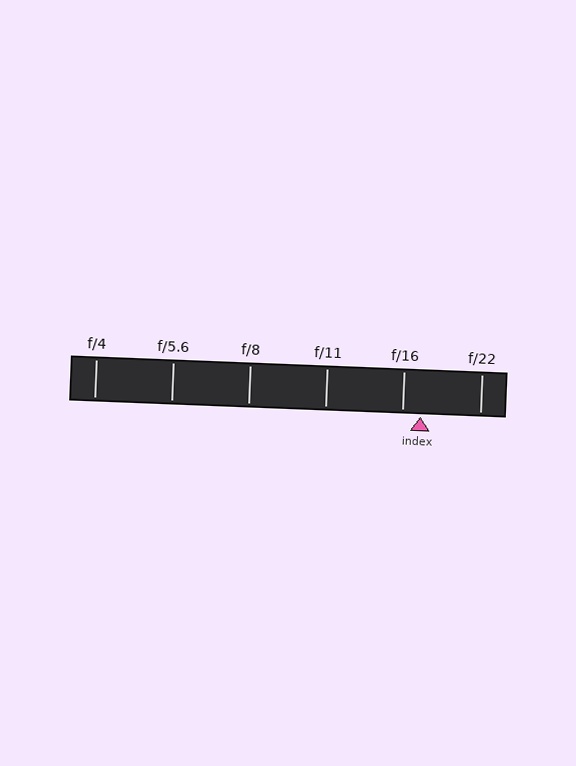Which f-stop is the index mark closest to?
The index mark is closest to f/16.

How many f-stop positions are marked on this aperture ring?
There are 6 f-stop positions marked.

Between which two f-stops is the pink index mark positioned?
The index mark is between f/16 and f/22.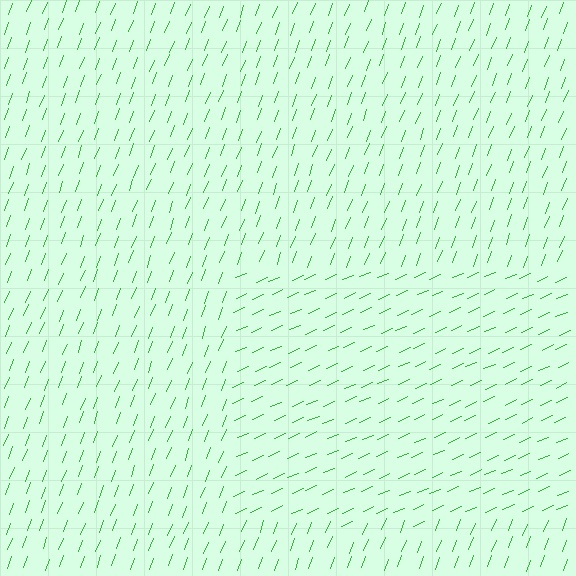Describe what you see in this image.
The image is filled with small green line segments. A rectangle region in the image has lines oriented differently from the surrounding lines, creating a visible texture boundary.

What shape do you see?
I see a rectangle.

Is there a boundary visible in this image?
Yes, there is a texture boundary formed by a change in line orientation.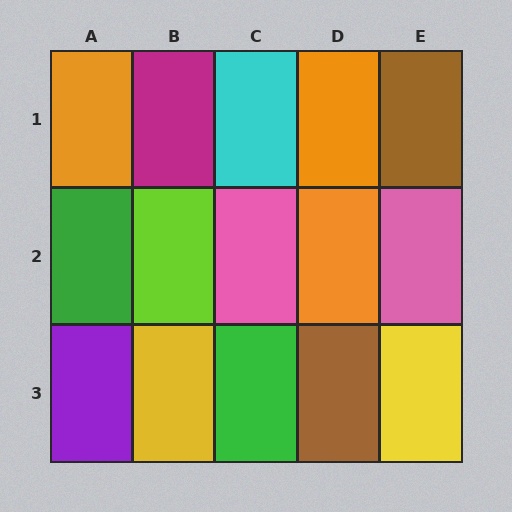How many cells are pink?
2 cells are pink.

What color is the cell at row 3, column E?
Yellow.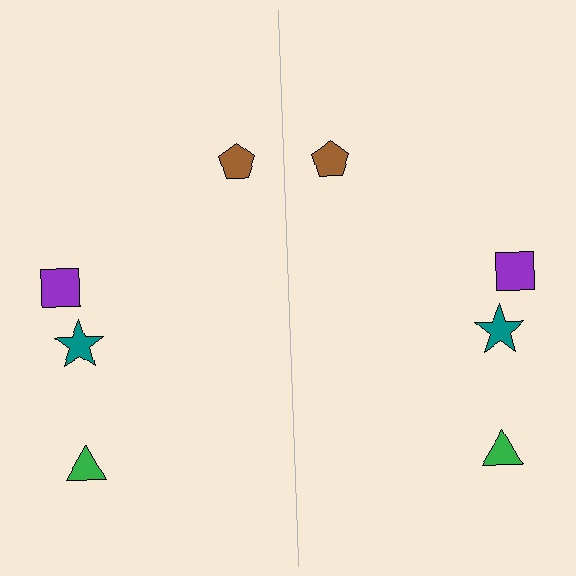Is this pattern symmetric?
Yes, this pattern has bilateral (reflection) symmetry.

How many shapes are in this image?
There are 8 shapes in this image.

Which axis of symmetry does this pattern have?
The pattern has a vertical axis of symmetry running through the center of the image.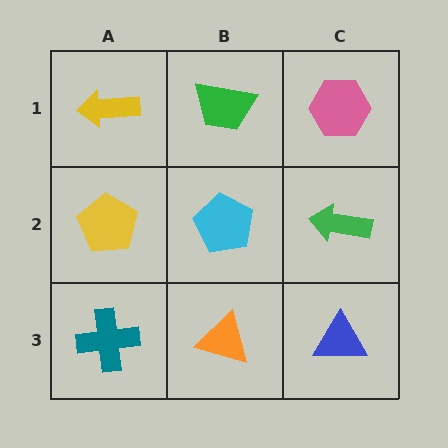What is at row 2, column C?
A green arrow.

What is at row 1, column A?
A yellow arrow.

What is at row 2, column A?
A yellow pentagon.